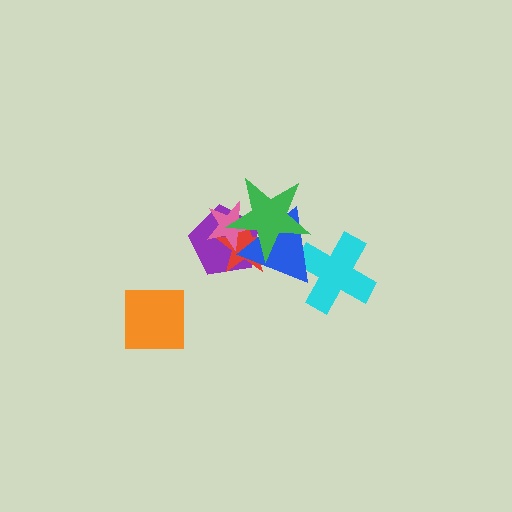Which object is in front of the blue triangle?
The green star is in front of the blue triangle.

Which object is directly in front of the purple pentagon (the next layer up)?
The red star is directly in front of the purple pentagon.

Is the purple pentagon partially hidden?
Yes, it is partially covered by another shape.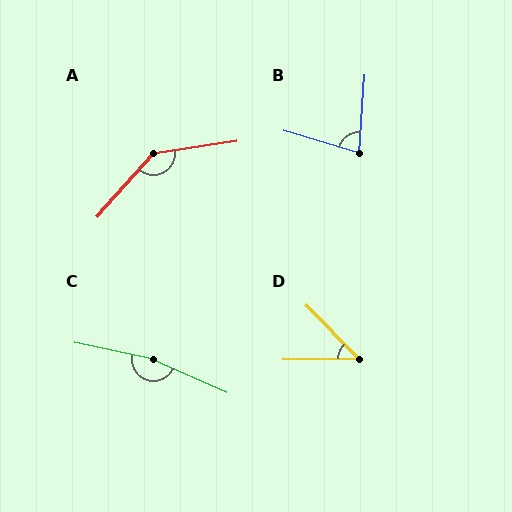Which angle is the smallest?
D, at approximately 45 degrees.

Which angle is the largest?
C, at approximately 168 degrees.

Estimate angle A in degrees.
Approximately 140 degrees.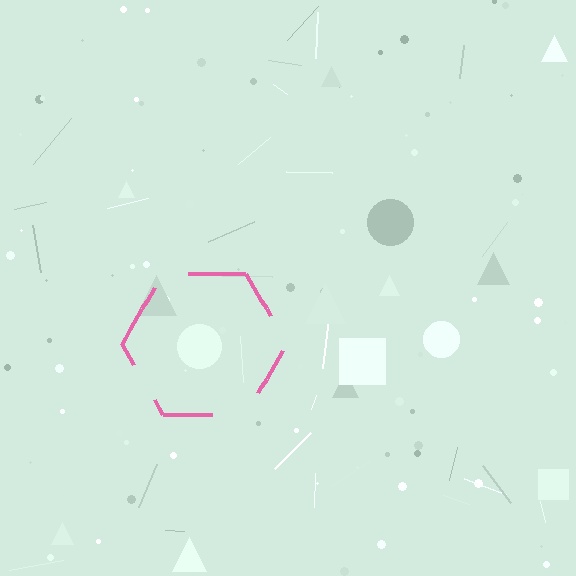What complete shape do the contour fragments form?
The contour fragments form a hexagon.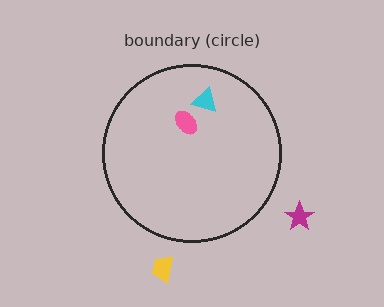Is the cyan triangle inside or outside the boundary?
Inside.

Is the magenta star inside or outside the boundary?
Outside.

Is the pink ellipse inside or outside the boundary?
Inside.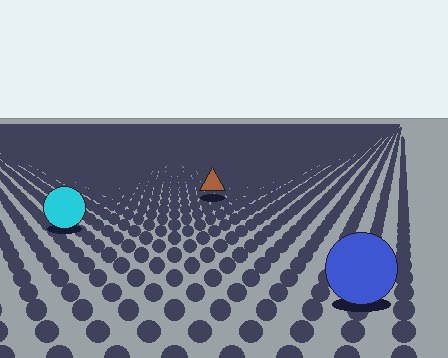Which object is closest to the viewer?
The blue circle is closest. The texture marks near it are larger and more spread out.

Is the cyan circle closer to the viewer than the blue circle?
No. The blue circle is closer — you can tell from the texture gradient: the ground texture is coarser near it.